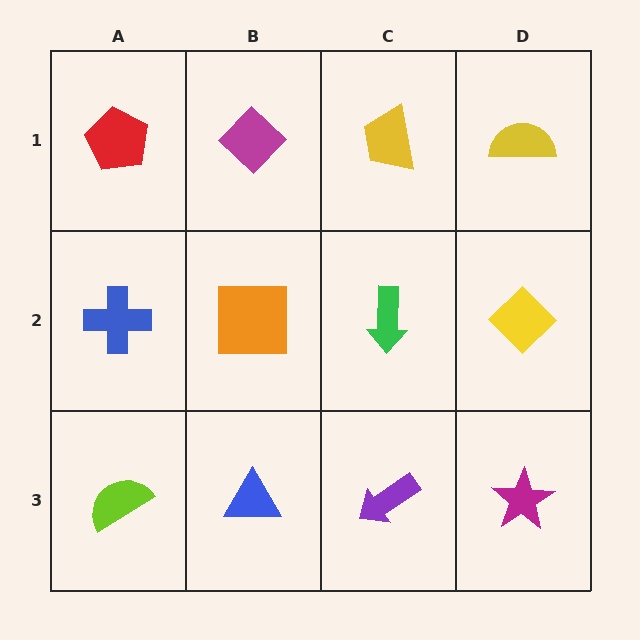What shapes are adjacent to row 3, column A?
A blue cross (row 2, column A), a blue triangle (row 3, column B).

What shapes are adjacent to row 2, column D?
A yellow semicircle (row 1, column D), a magenta star (row 3, column D), a green arrow (row 2, column C).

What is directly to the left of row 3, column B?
A lime semicircle.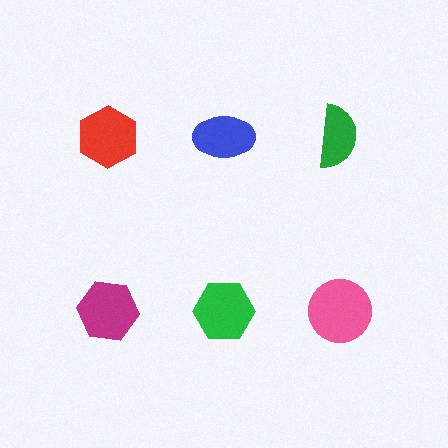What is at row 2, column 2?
A green hexagon.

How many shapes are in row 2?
3 shapes.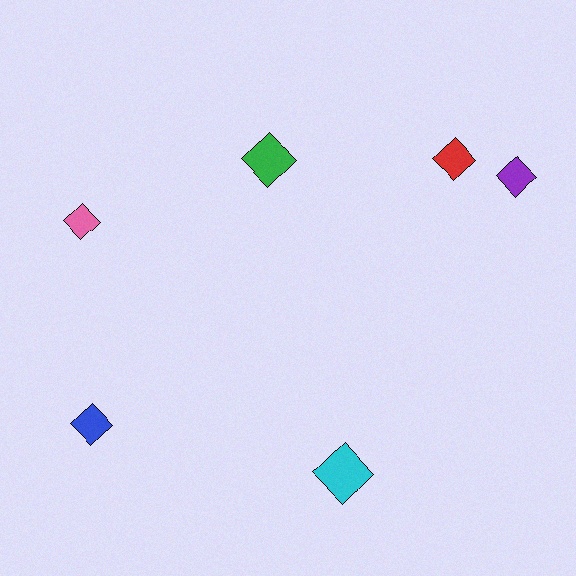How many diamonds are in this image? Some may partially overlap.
There are 6 diamonds.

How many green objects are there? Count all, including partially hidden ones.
There is 1 green object.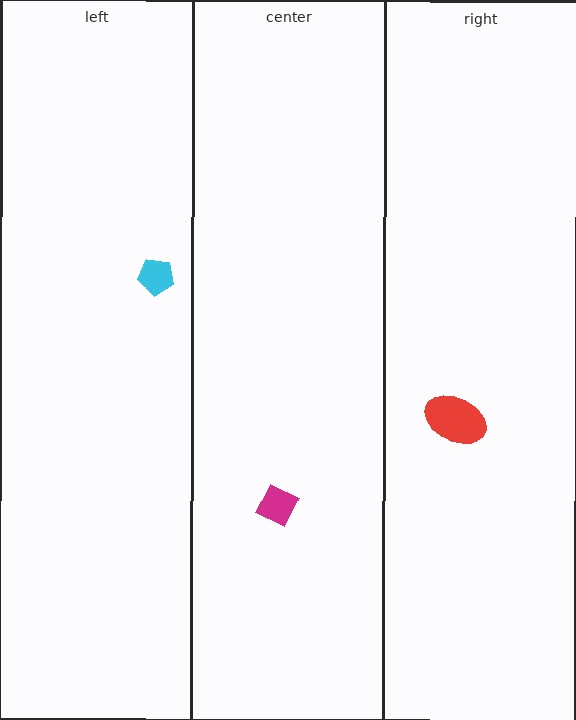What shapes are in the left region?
The cyan pentagon.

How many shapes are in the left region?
1.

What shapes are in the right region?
The red ellipse.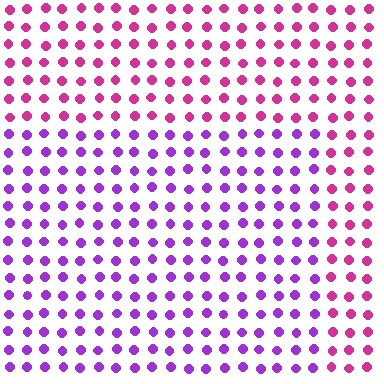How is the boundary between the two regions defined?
The boundary is defined purely by a slight shift in hue (about 41 degrees). Spacing, size, and orientation are identical on both sides.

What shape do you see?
I see a rectangle.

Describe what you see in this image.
The image is filled with small magenta elements in a uniform arrangement. A rectangle-shaped region is visible where the elements are tinted to a slightly different hue, forming a subtle color boundary.